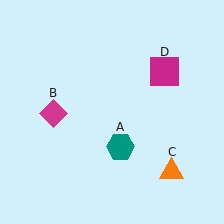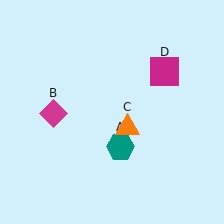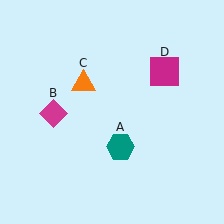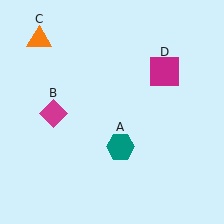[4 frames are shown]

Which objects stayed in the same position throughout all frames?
Teal hexagon (object A) and magenta diamond (object B) and magenta square (object D) remained stationary.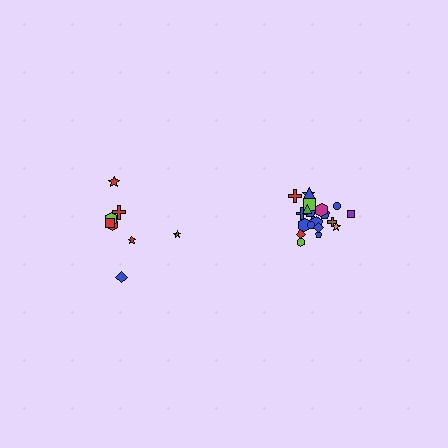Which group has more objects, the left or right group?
The right group.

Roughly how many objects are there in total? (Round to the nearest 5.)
Roughly 30 objects in total.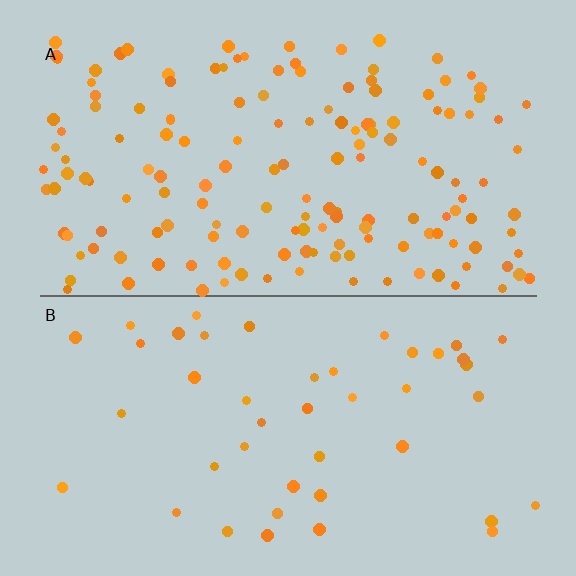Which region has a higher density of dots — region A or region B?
A (the top).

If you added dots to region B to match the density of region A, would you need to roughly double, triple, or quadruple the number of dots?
Approximately quadruple.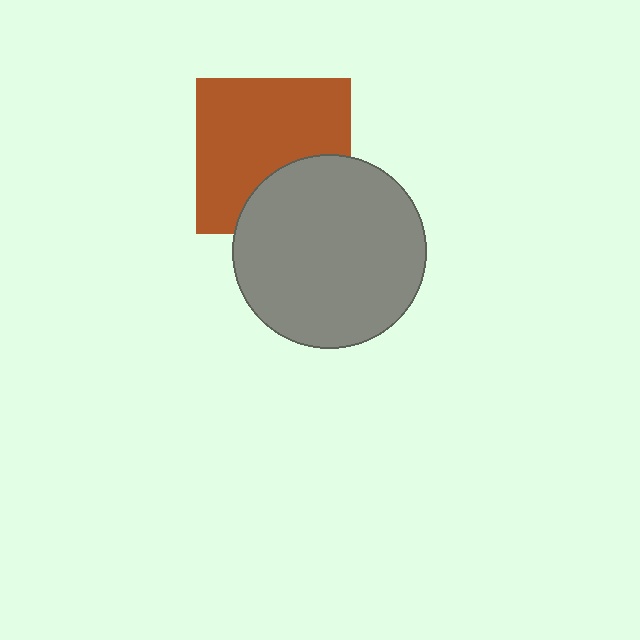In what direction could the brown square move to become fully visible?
The brown square could move up. That would shift it out from behind the gray circle entirely.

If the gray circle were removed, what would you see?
You would see the complete brown square.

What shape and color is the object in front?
The object in front is a gray circle.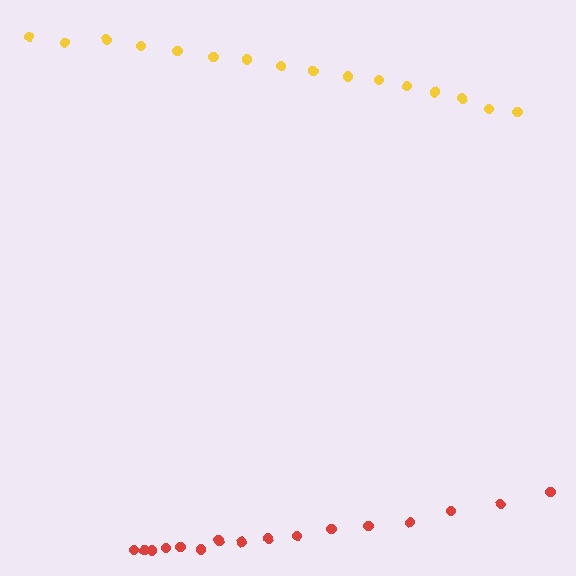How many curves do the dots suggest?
There are 2 distinct paths.